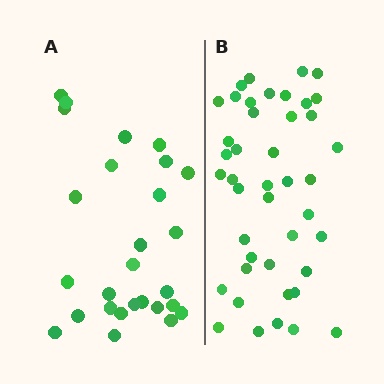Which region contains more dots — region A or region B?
Region B (the right region) has more dots.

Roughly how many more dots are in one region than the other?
Region B has approximately 15 more dots than region A.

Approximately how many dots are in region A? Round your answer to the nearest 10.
About 30 dots. (The exact count is 27, which rounds to 30.)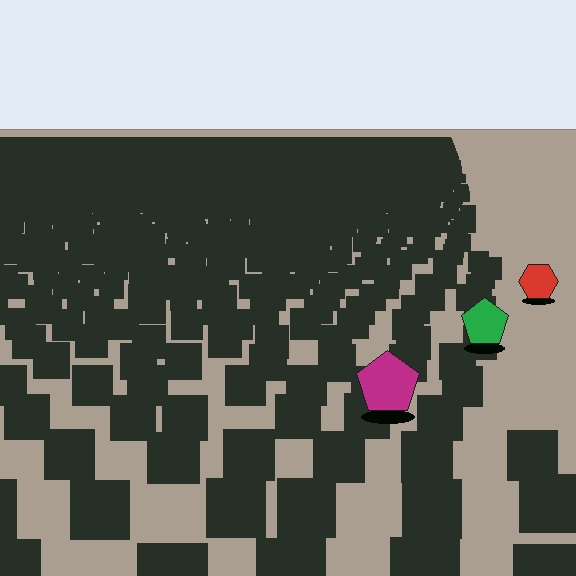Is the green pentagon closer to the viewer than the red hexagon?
Yes. The green pentagon is closer — you can tell from the texture gradient: the ground texture is coarser near it.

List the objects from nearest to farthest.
From nearest to farthest: the magenta pentagon, the green pentagon, the red hexagon.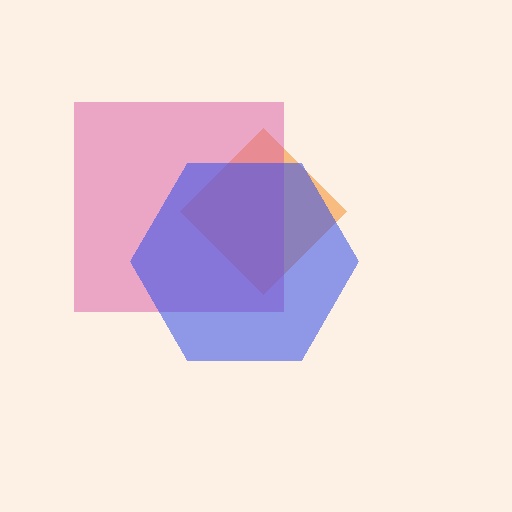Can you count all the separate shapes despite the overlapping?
Yes, there are 3 separate shapes.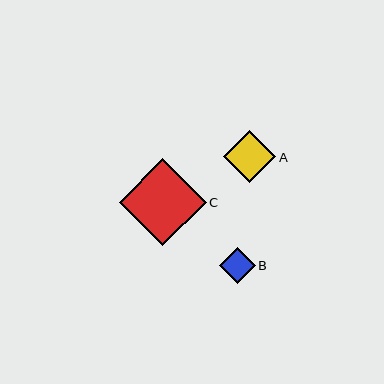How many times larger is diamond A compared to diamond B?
Diamond A is approximately 1.4 times the size of diamond B.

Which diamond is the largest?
Diamond C is the largest with a size of approximately 87 pixels.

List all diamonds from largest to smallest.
From largest to smallest: C, A, B.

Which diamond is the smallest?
Diamond B is the smallest with a size of approximately 36 pixels.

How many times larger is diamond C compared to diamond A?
Diamond C is approximately 1.7 times the size of diamond A.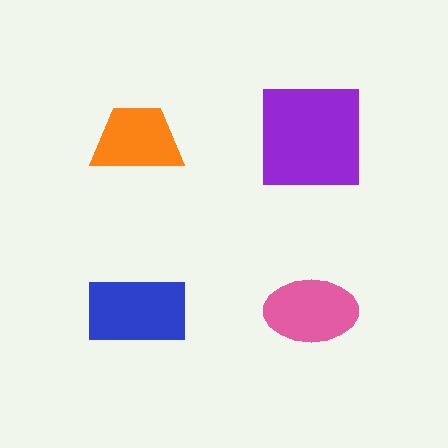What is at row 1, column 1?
An orange trapezoid.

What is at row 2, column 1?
A blue rectangle.